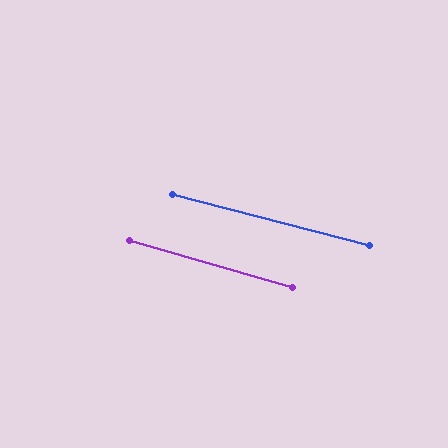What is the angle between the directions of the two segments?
Approximately 1 degree.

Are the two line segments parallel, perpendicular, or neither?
Parallel — their directions differ by only 1.1°.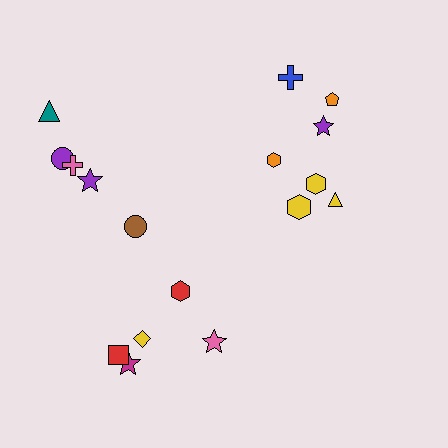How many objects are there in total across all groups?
There are 17 objects.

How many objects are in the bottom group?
There are 5 objects.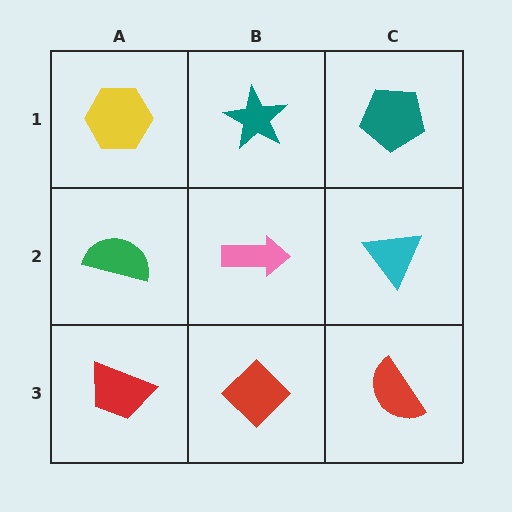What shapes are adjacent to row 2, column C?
A teal pentagon (row 1, column C), a red semicircle (row 3, column C), a pink arrow (row 2, column B).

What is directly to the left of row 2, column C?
A pink arrow.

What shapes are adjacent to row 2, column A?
A yellow hexagon (row 1, column A), a red trapezoid (row 3, column A), a pink arrow (row 2, column B).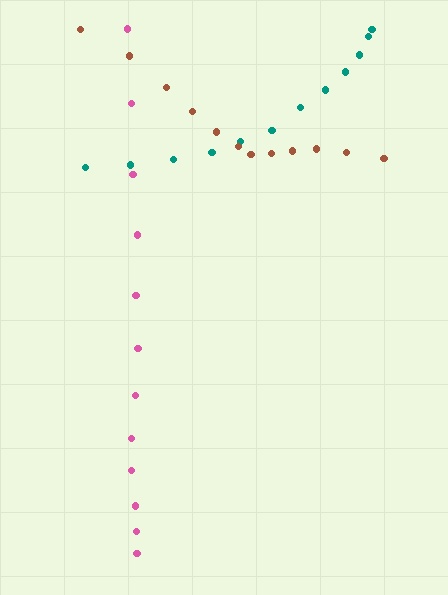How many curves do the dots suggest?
There are 3 distinct paths.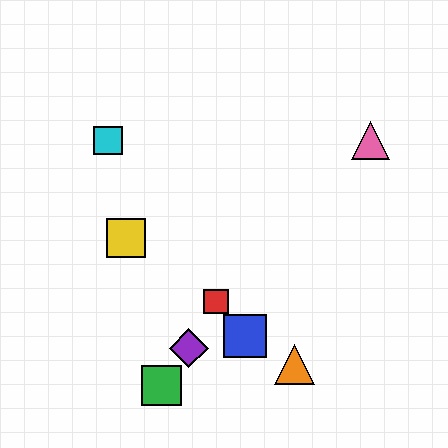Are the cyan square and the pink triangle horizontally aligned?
Yes, both are at y≈140.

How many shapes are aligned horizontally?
2 shapes (the cyan square, the pink triangle) are aligned horizontally.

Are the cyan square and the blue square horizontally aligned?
No, the cyan square is at y≈140 and the blue square is at y≈336.